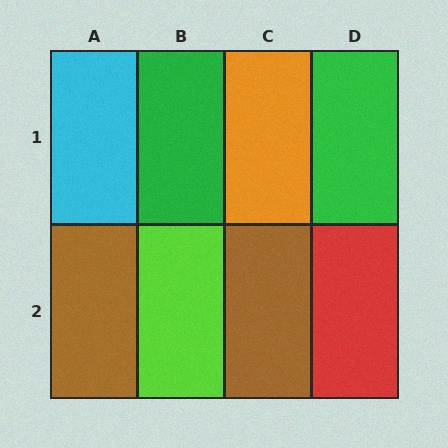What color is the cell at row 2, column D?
Red.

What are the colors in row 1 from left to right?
Cyan, green, orange, green.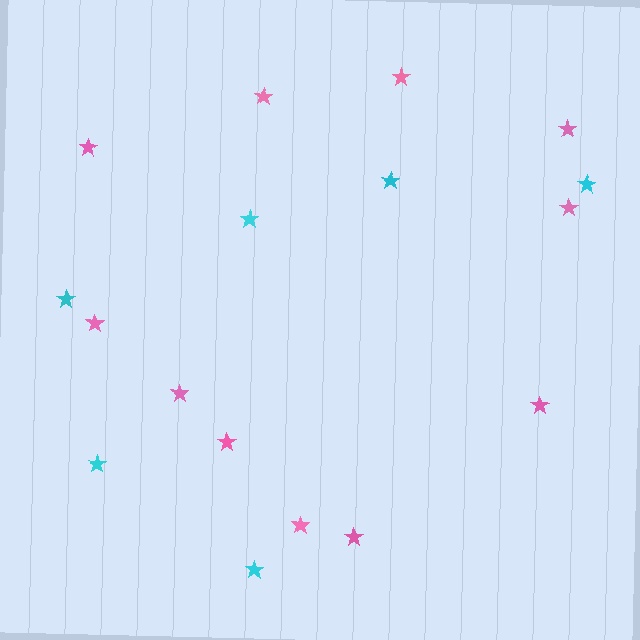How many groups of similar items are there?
There are 2 groups: one group of cyan stars (6) and one group of pink stars (11).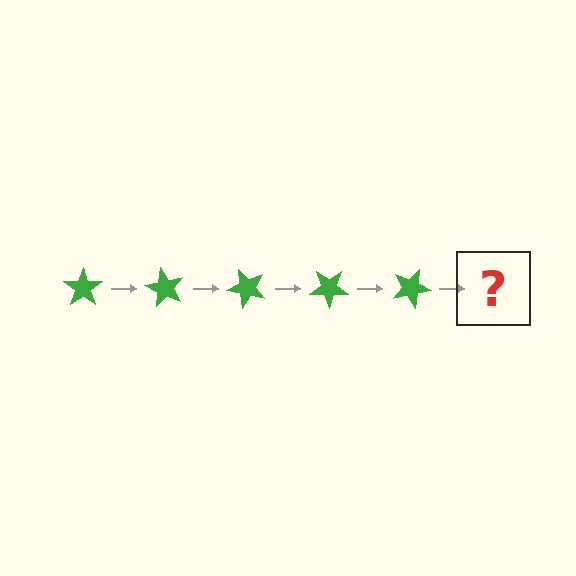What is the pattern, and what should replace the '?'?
The pattern is that the star rotates 60 degrees each step. The '?' should be a green star rotated 300 degrees.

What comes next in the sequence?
The next element should be a green star rotated 300 degrees.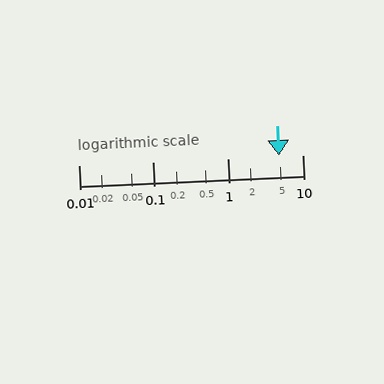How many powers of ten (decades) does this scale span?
The scale spans 3 decades, from 0.01 to 10.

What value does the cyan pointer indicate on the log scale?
The pointer indicates approximately 4.8.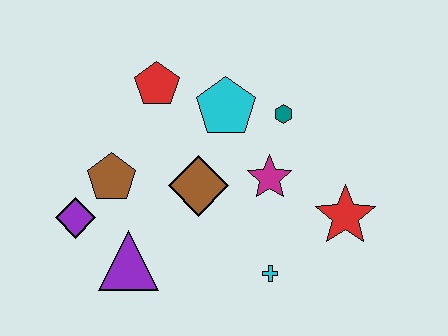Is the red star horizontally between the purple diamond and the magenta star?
No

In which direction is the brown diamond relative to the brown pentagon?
The brown diamond is to the right of the brown pentagon.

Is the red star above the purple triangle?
Yes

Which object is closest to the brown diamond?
The magenta star is closest to the brown diamond.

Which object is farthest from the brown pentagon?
The red star is farthest from the brown pentagon.